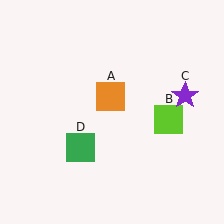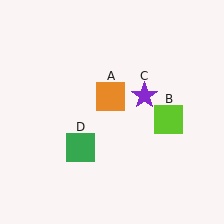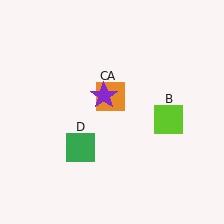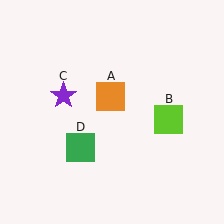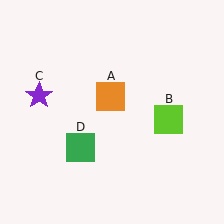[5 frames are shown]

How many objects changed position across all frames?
1 object changed position: purple star (object C).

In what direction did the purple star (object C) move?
The purple star (object C) moved left.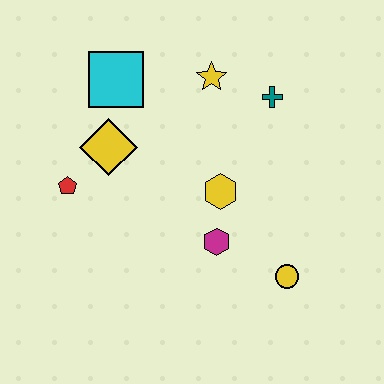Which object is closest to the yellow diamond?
The red pentagon is closest to the yellow diamond.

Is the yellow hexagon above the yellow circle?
Yes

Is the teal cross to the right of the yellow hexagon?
Yes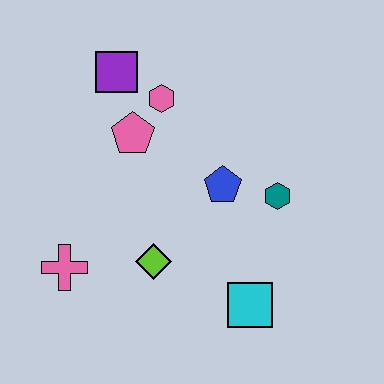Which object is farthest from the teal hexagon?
The pink cross is farthest from the teal hexagon.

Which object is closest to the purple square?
The pink hexagon is closest to the purple square.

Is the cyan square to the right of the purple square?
Yes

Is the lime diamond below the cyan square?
No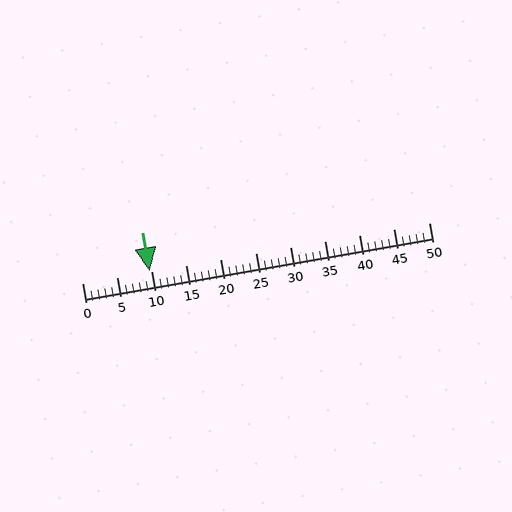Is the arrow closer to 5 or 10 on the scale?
The arrow is closer to 10.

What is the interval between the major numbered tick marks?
The major tick marks are spaced 5 units apart.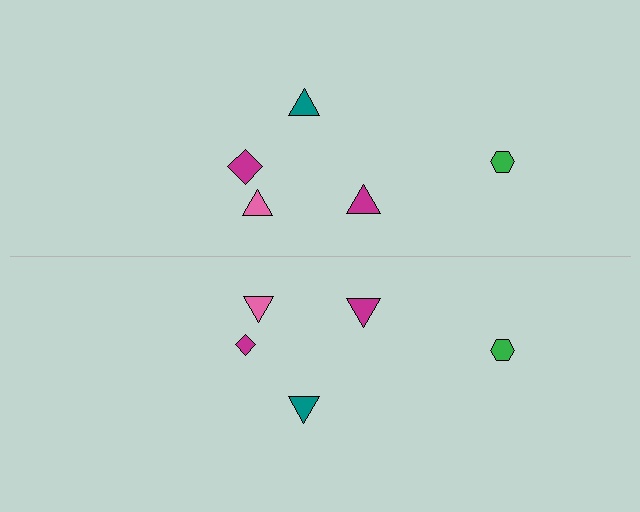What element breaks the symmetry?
The magenta diamond on the bottom side has a different size than its mirror counterpart.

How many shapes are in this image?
There are 10 shapes in this image.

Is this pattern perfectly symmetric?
No, the pattern is not perfectly symmetric. The magenta diamond on the bottom side has a different size than its mirror counterpart.